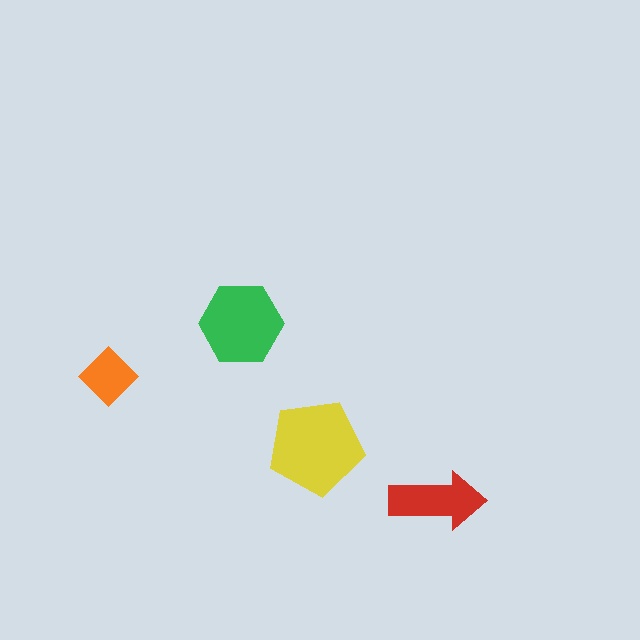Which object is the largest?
The yellow pentagon.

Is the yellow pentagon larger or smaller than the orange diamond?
Larger.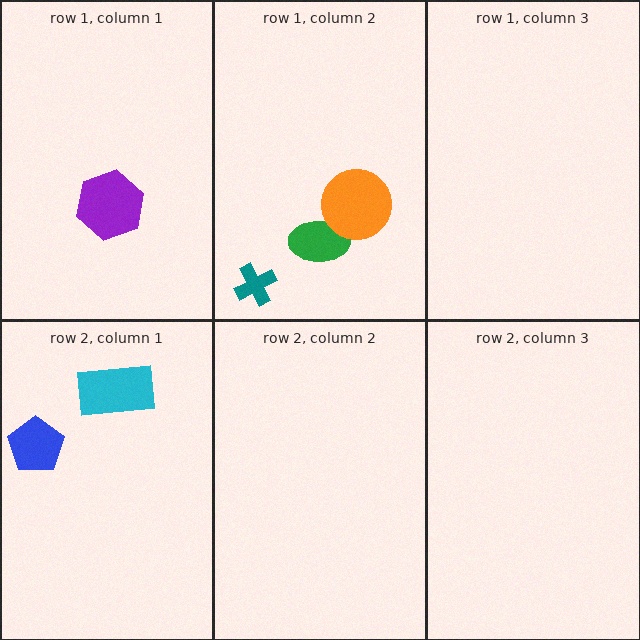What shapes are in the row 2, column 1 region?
The cyan rectangle, the blue pentagon.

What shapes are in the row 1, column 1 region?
The purple hexagon.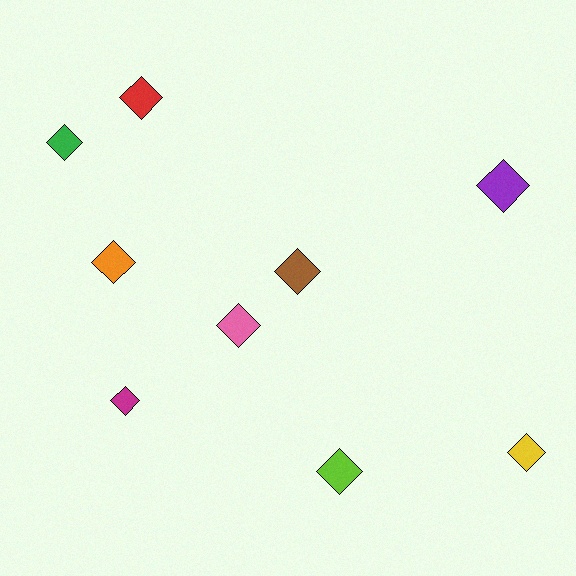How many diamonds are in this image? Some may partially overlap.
There are 9 diamonds.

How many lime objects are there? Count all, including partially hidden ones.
There is 1 lime object.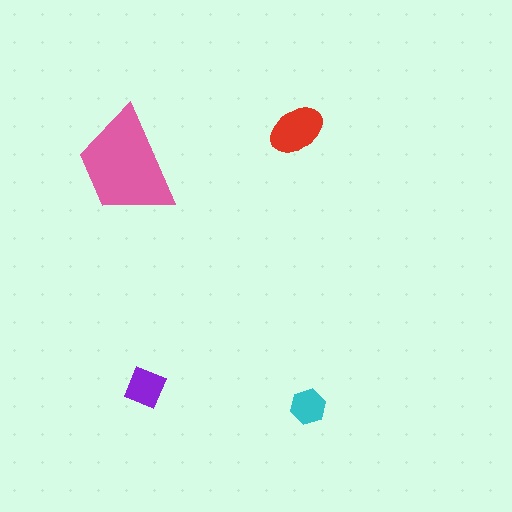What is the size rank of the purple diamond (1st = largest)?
3rd.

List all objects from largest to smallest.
The pink trapezoid, the red ellipse, the purple diamond, the cyan hexagon.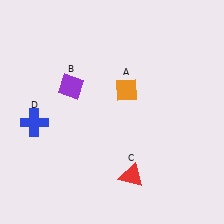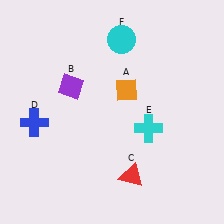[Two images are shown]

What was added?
A cyan cross (E), a cyan circle (F) were added in Image 2.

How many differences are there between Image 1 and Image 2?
There are 2 differences between the two images.